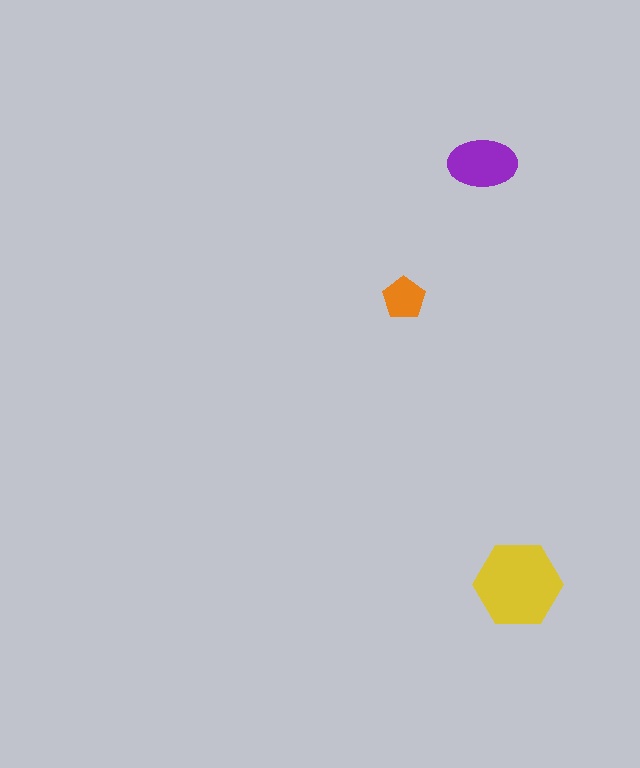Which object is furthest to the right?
The yellow hexagon is rightmost.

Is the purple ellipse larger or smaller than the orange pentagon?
Larger.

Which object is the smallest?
The orange pentagon.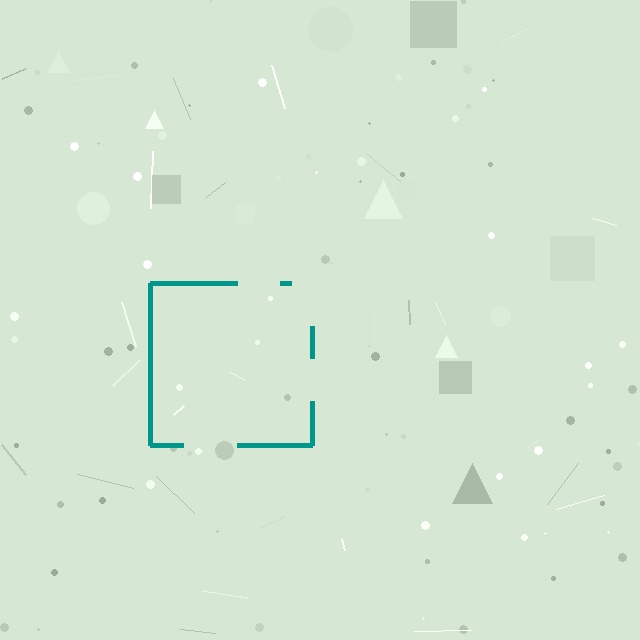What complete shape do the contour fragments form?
The contour fragments form a square.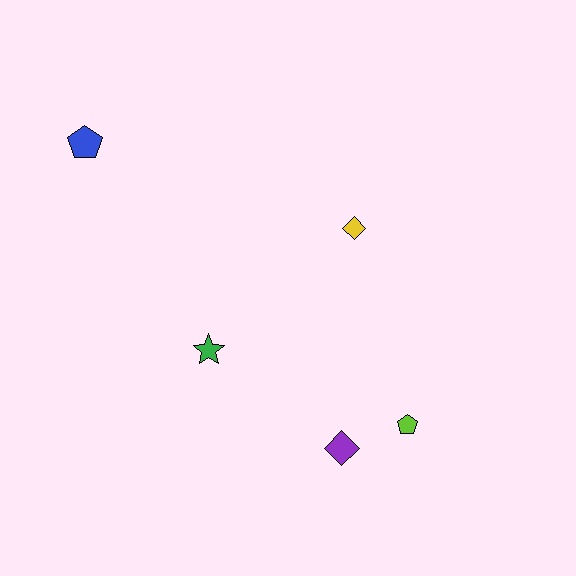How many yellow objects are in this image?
There is 1 yellow object.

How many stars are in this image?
There is 1 star.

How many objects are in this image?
There are 5 objects.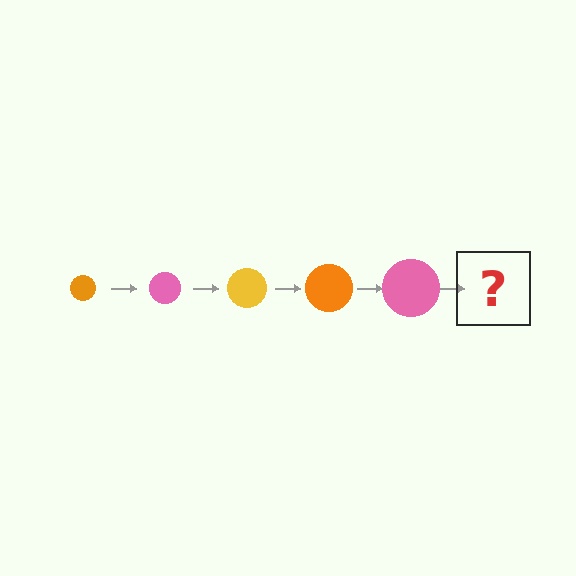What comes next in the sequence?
The next element should be a yellow circle, larger than the previous one.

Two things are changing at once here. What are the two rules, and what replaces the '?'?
The two rules are that the circle grows larger each step and the color cycles through orange, pink, and yellow. The '?' should be a yellow circle, larger than the previous one.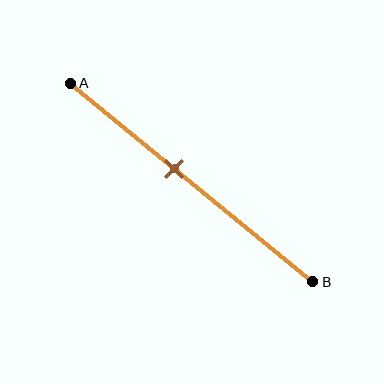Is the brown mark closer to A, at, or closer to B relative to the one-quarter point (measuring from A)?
The brown mark is closer to point B than the one-quarter point of segment AB.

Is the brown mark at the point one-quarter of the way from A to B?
No, the mark is at about 45% from A, not at the 25% one-quarter point.